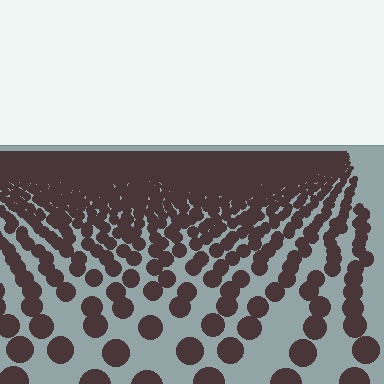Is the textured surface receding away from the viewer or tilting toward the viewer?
The surface is receding away from the viewer. Texture elements get smaller and denser toward the top.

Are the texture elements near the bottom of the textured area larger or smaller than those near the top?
Larger. Near the bottom, elements are closer to the viewer and appear at a bigger on-screen size.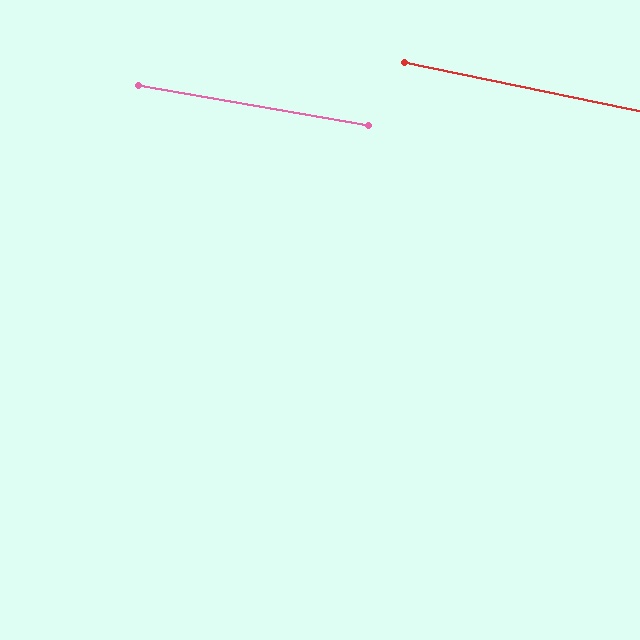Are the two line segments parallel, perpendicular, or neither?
Parallel — their directions differ by only 1.8°.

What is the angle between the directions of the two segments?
Approximately 2 degrees.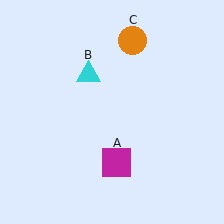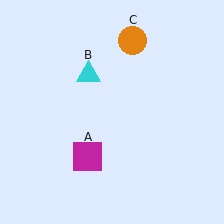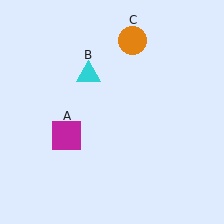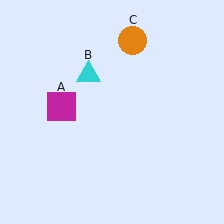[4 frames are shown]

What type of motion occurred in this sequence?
The magenta square (object A) rotated clockwise around the center of the scene.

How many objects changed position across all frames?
1 object changed position: magenta square (object A).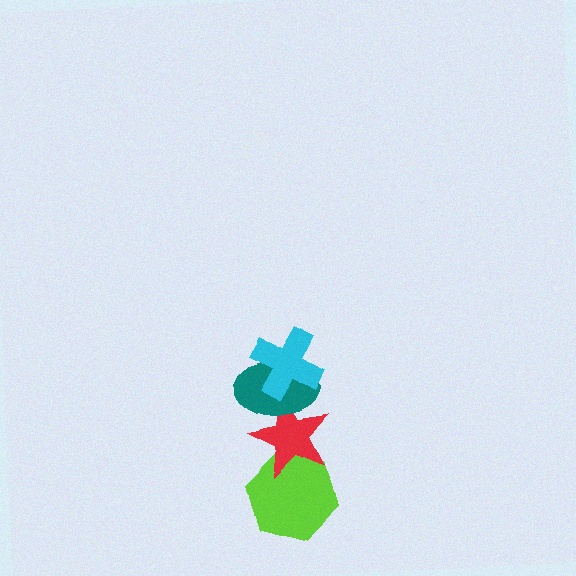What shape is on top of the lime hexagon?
The red star is on top of the lime hexagon.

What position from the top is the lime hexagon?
The lime hexagon is 4th from the top.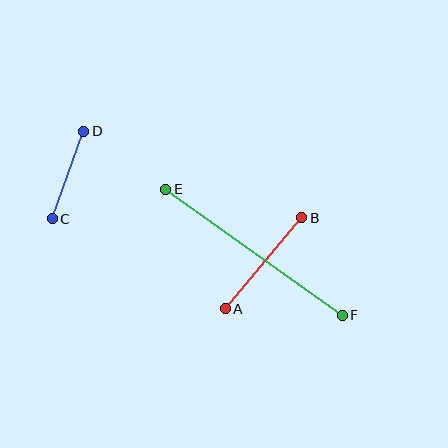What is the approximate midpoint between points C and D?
The midpoint is at approximately (68, 175) pixels.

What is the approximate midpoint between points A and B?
The midpoint is at approximately (264, 263) pixels.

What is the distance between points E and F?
The distance is approximately 217 pixels.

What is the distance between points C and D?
The distance is approximately 93 pixels.